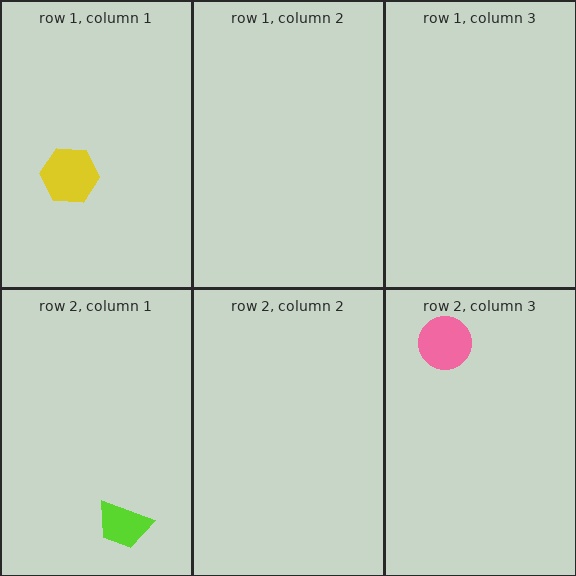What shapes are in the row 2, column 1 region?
The lime trapezoid.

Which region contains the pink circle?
The row 2, column 3 region.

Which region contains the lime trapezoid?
The row 2, column 1 region.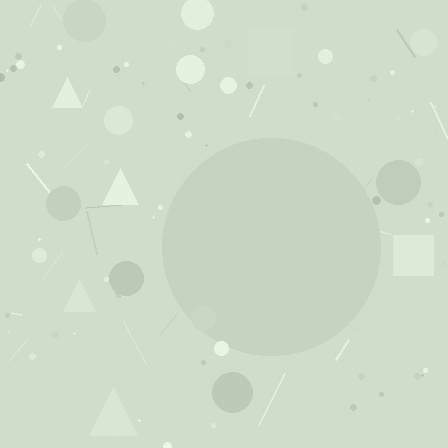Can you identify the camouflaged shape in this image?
The camouflaged shape is a circle.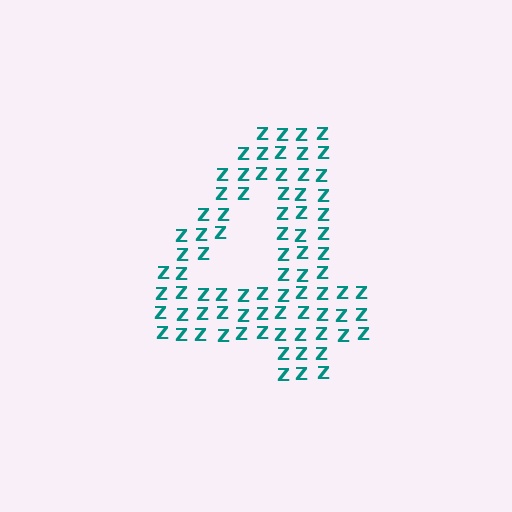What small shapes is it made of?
It is made of small letter Z's.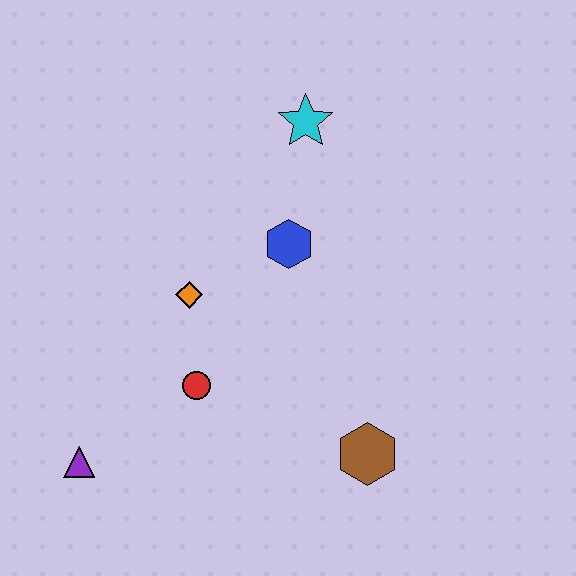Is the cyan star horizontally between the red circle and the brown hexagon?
Yes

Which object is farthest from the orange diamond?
The brown hexagon is farthest from the orange diamond.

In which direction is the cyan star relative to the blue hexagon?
The cyan star is above the blue hexagon.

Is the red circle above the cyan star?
No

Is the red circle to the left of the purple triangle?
No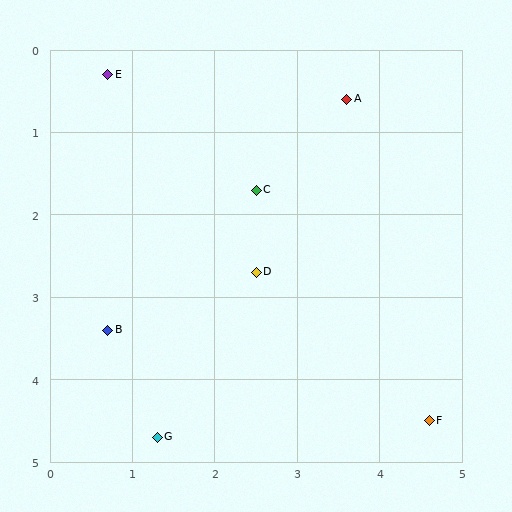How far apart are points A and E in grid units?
Points A and E are about 2.9 grid units apart.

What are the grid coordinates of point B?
Point B is at approximately (0.7, 3.4).